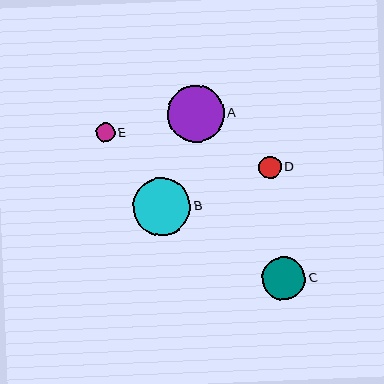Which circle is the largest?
Circle B is the largest with a size of approximately 57 pixels.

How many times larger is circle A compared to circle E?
Circle A is approximately 3.1 times the size of circle E.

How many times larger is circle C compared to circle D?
Circle C is approximately 1.9 times the size of circle D.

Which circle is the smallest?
Circle E is the smallest with a size of approximately 18 pixels.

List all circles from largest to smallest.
From largest to smallest: B, A, C, D, E.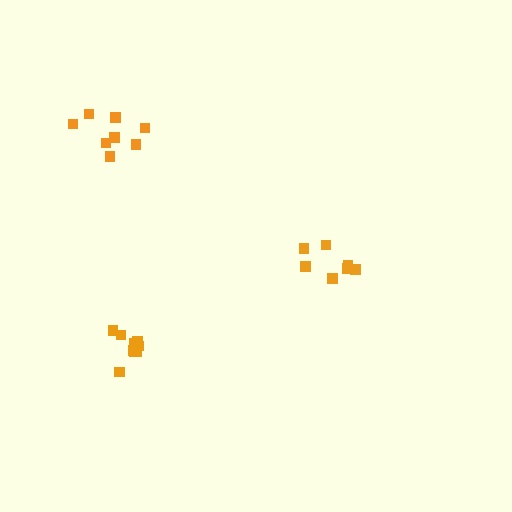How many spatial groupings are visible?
There are 3 spatial groupings.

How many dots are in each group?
Group 1: 7 dots, Group 2: 9 dots, Group 3: 8 dots (24 total).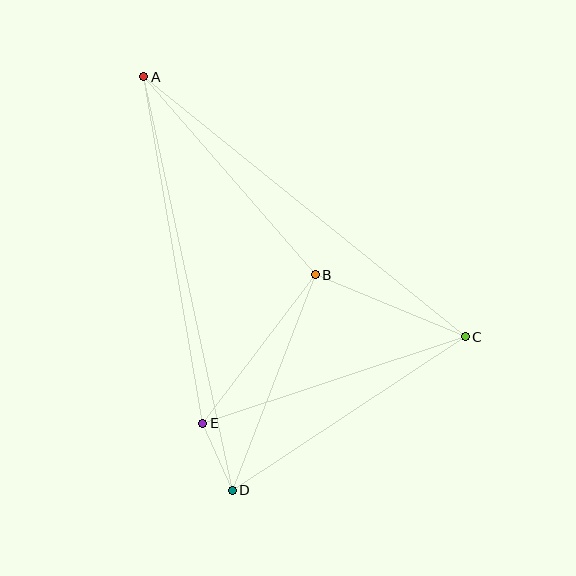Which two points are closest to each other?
Points D and E are closest to each other.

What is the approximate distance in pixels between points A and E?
The distance between A and E is approximately 351 pixels.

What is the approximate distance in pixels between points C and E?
The distance between C and E is approximately 276 pixels.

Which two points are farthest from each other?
Points A and D are farthest from each other.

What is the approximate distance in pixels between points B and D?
The distance between B and D is approximately 231 pixels.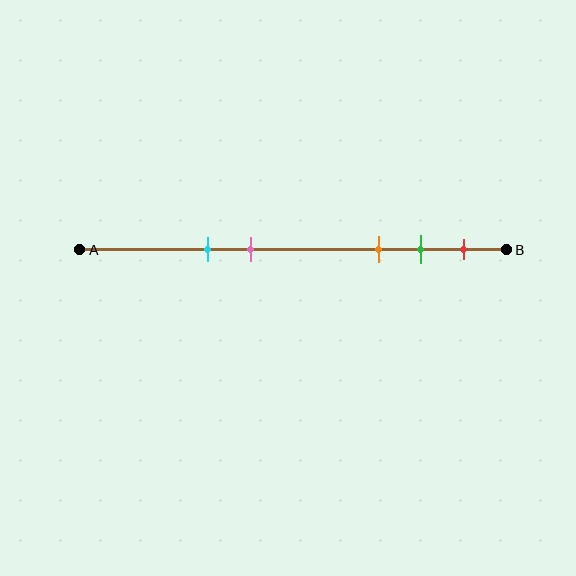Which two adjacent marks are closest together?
The green and red marks are the closest adjacent pair.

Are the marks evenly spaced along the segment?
No, the marks are not evenly spaced.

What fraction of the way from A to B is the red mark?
The red mark is approximately 90% (0.9) of the way from A to B.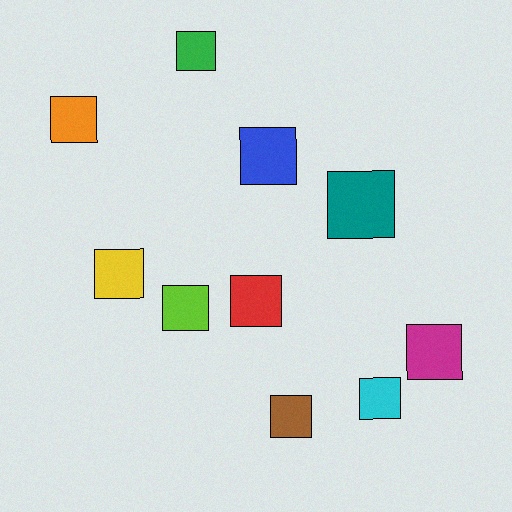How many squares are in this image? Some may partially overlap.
There are 10 squares.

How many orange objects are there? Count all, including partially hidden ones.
There is 1 orange object.